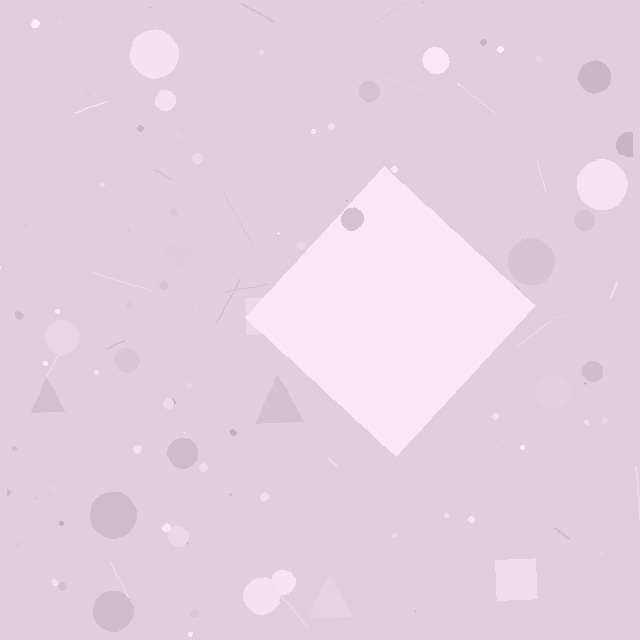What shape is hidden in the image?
A diamond is hidden in the image.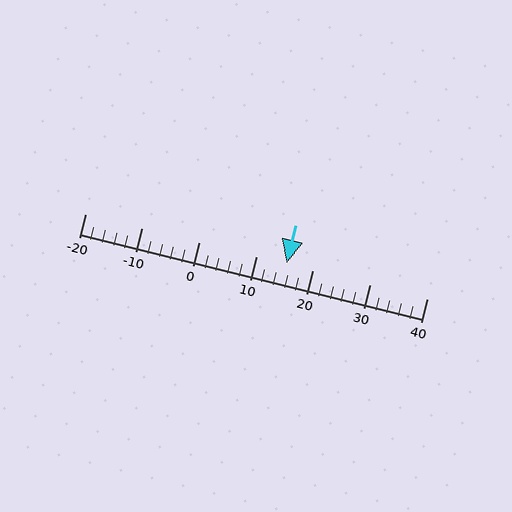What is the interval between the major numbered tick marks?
The major tick marks are spaced 10 units apart.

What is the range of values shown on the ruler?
The ruler shows values from -20 to 40.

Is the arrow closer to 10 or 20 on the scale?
The arrow is closer to 20.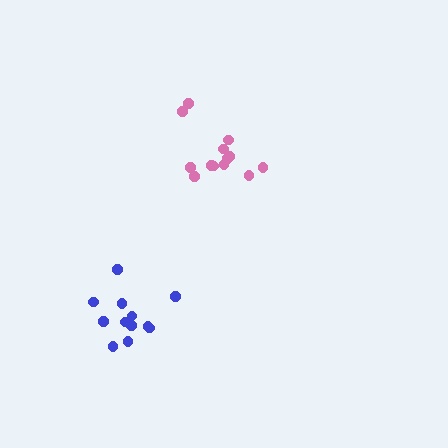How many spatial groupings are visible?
There are 2 spatial groupings.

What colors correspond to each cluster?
The clusters are colored: blue, pink.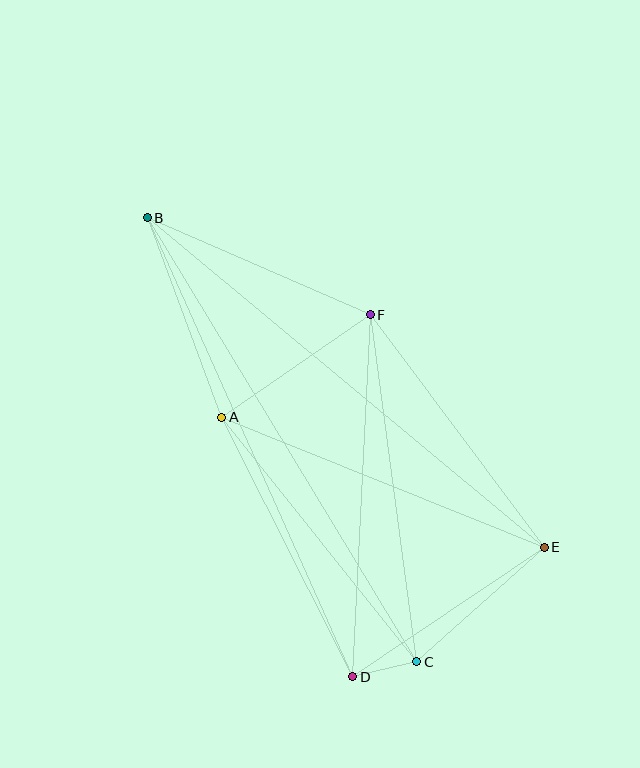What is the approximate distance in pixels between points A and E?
The distance between A and E is approximately 347 pixels.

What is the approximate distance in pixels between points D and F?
The distance between D and F is approximately 362 pixels.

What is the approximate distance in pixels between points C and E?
The distance between C and E is approximately 171 pixels.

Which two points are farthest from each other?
Points B and C are farthest from each other.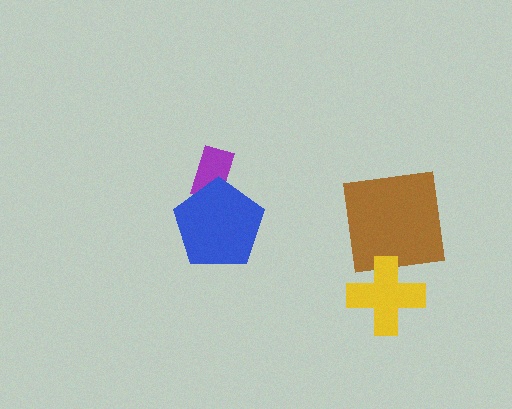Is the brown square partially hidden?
Yes, it is partially covered by another shape.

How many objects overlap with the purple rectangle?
1 object overlaps with the purple rectangle.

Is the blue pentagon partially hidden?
No, no other shape covers it.